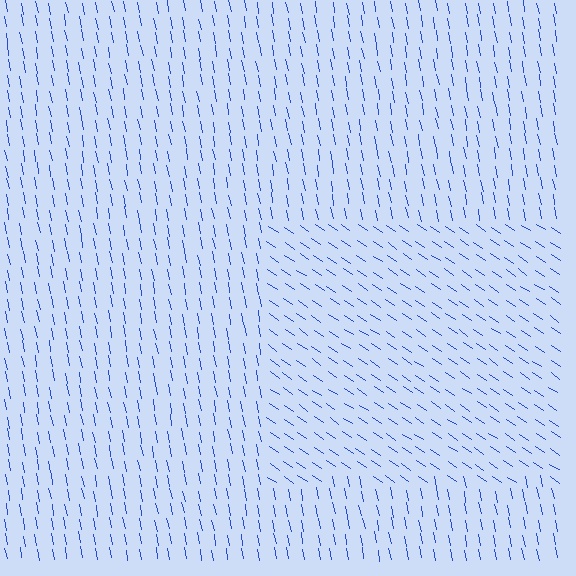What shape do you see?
I see a rectangle.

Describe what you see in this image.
The image is filled with small blue line segments. A rectangle region in the image has lines oriented differently from the surrounding lines, creating a visible texture boundary.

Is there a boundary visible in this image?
Yes, there is a texture boundary formed by a change in line orientation.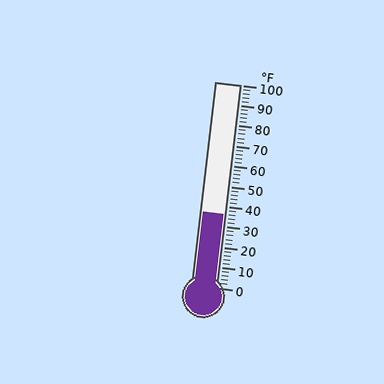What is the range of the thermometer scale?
The thermometer scale ranges from 0°F to 100°F.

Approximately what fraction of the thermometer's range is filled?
The thermometer is filled to approximately 35% of its range.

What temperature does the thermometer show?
The thermometer shows approximately 36°F.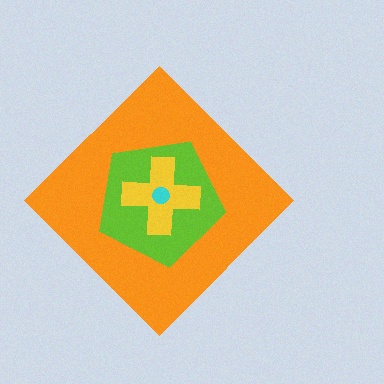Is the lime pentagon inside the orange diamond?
Yes.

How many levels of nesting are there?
4.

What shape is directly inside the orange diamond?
The lime pentagon.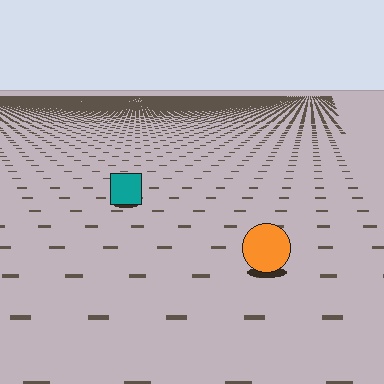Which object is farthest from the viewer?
The teal square is farthest from the viewer. It appears smaller and the ground texture around it is denser.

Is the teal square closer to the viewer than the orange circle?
No. The orange circle is closer — you can tell from the texture gradient: the ground texture is coarser near it.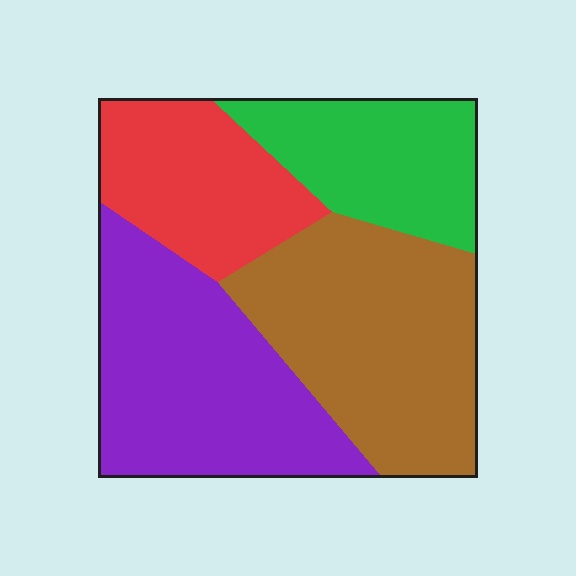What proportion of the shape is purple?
Purple takes up about one third (1/3) of the shape.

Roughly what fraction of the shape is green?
Green takes up less than a quarter of the shape.